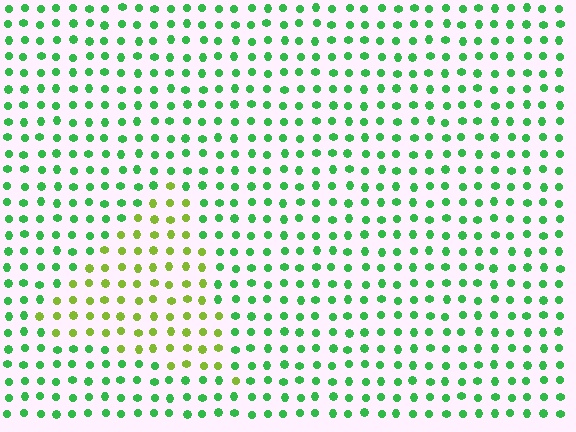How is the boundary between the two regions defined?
The boundary is defined purely by a slight shift in hue (about 45 degrees). Spacing, size, and orientation are identical on both sides.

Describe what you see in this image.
The image is filled with small green elements in a uniform arrangement. A triangle-shaped region is visible where the elements are tinted to a slightly different hue, forming a subtle color boundary.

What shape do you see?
I see a triangle.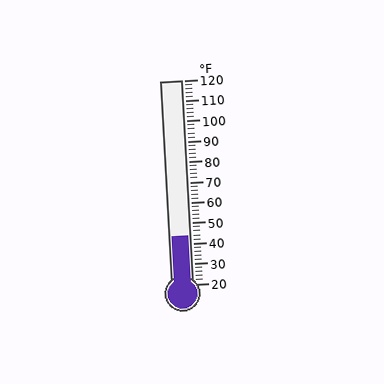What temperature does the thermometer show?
The thermometer shows approximately 44°F.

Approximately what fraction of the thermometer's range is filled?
The thermometer is filled to approximately 25% of its range.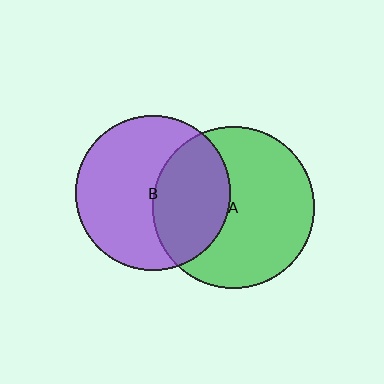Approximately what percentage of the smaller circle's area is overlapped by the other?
Approximately 40%.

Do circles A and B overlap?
Yes.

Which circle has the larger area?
Circle A (green).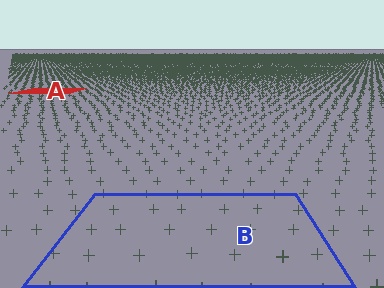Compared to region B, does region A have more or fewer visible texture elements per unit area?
Region A has more texture elements per unit area — they are packed more densely because it is farther away.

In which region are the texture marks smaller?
The texture marks are smaller in region A, because it is farther away.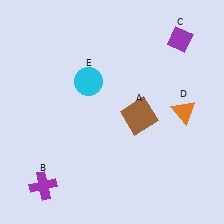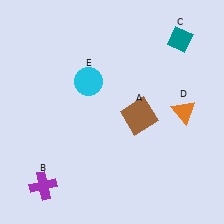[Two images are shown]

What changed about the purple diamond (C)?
In Image 1, C is purple. In Image 2, it changed to teal.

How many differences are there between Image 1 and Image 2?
There is 1 difference between the two images.